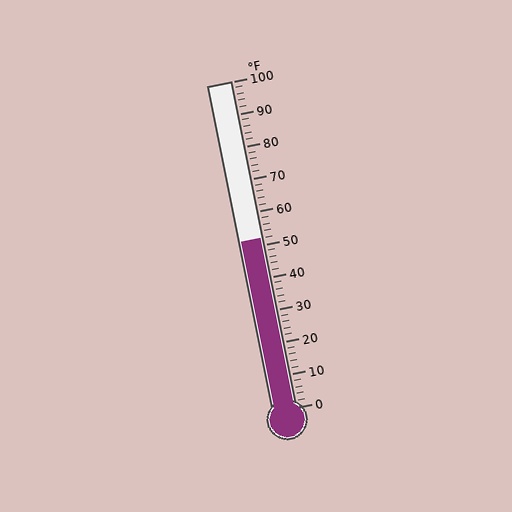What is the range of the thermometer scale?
The thermometer scale ranges from 0°F to 100°F.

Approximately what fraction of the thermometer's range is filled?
The thermometer is filled to approximately 50% of its range.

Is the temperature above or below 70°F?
The temperature is below 70°F.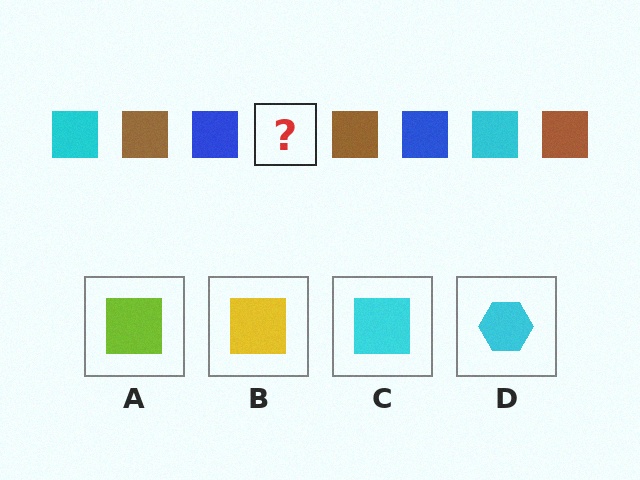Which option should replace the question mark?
Option C.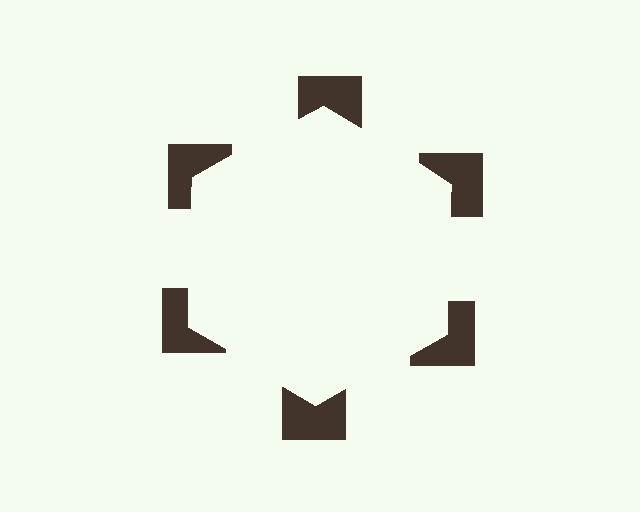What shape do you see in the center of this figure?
An illusory hexagon — its edges are inferred from the aligned wedge cuts in the notched squares, not physically drawn.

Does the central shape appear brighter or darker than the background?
It typically appears slightly brighter than the background, even though no actual brightness change is drawn.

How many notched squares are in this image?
There are 6 — one at each vertex of the illusory hexagon.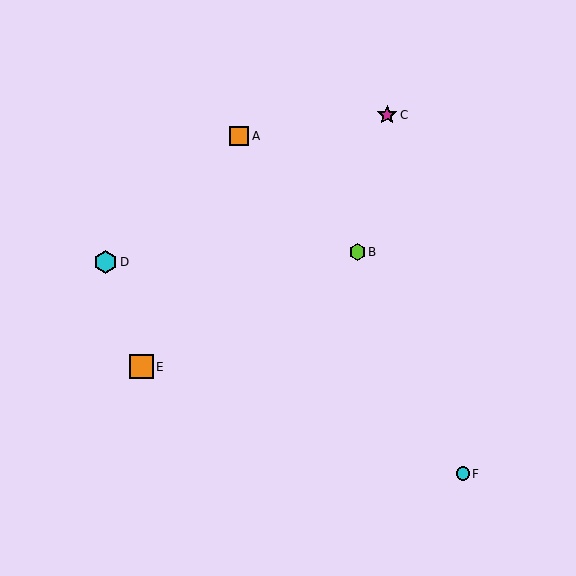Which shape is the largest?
The orange square (labeled E) is the largest.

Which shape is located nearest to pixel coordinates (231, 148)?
The orange square (labeled A) at (239, 136) is nearest to that location.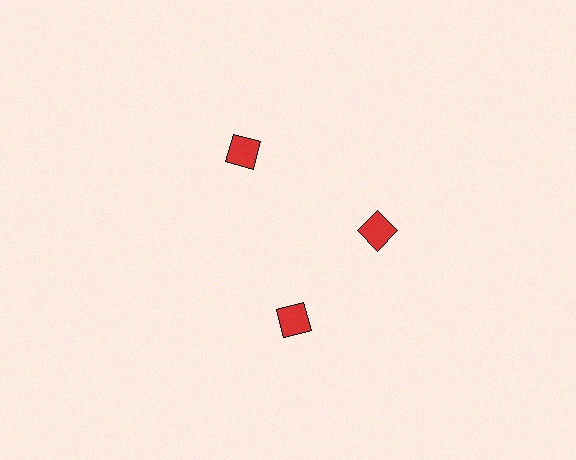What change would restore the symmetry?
The symmetry would be restored by rotating it back into even spacing with its neighbors so that all 3 squares sit at equal angles and equal distance from the center.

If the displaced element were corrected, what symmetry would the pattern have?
It would have 3-fold rotational symmetry — the pattern would map onto itself every 120 degrees.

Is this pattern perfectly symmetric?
No. The 3 red squares are arranged in a ring, but one element near the 7 o'clock position is rotated out of alignment along the ring, breaking the 3-fold rotational symmetry.